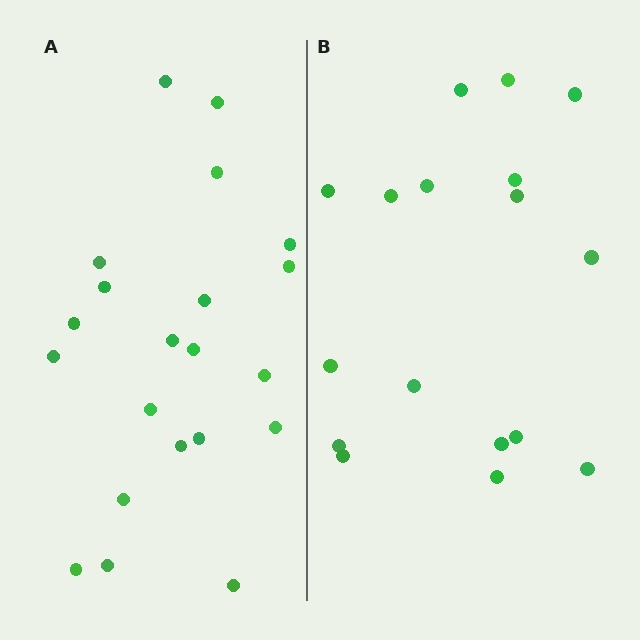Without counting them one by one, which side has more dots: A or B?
Region A (the left region) has more dots.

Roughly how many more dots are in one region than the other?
Region A has about 4 more dots than region B.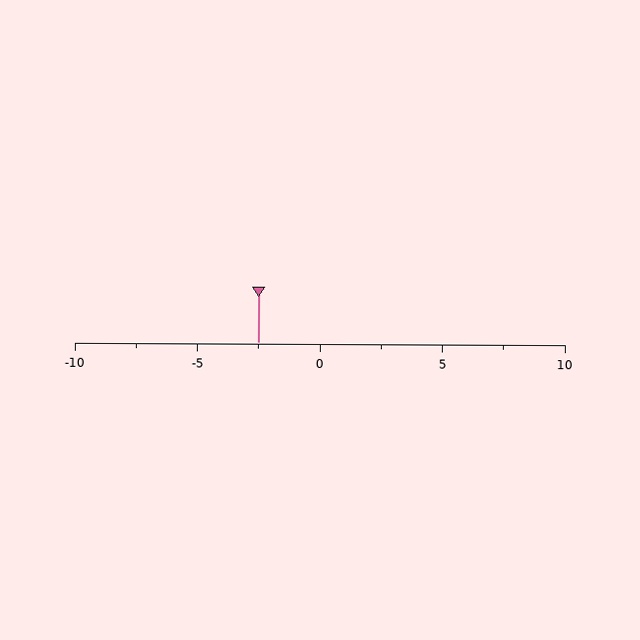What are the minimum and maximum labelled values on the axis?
The axis runs from -10 to 10.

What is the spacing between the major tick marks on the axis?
The major ticks are spaced 5 apart.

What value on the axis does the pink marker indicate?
The marker indicates approximately -2.5.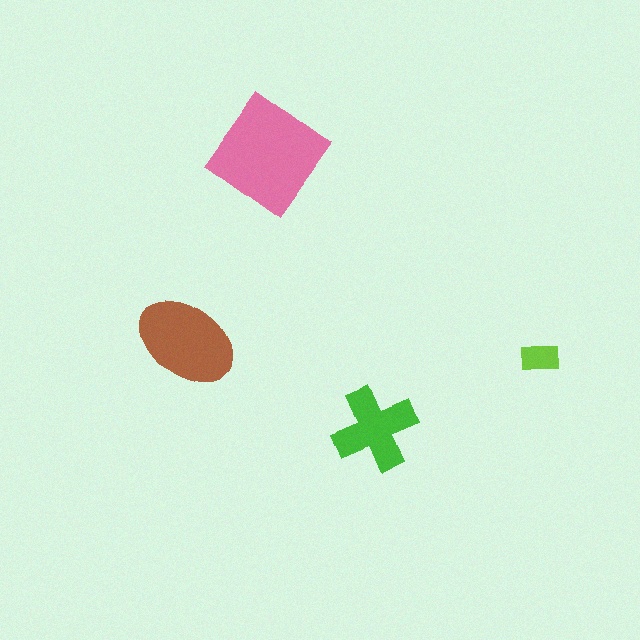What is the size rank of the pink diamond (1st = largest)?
1st.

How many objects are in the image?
There are 4 objects in the image.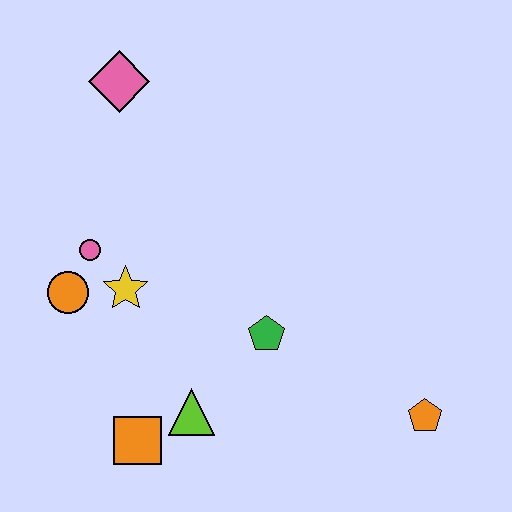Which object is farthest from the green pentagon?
The pink diamond is farthest from the green pentagon.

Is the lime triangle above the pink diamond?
No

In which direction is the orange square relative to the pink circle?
The orange square is below the pink circle.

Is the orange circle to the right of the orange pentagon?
No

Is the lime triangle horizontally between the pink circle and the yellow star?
No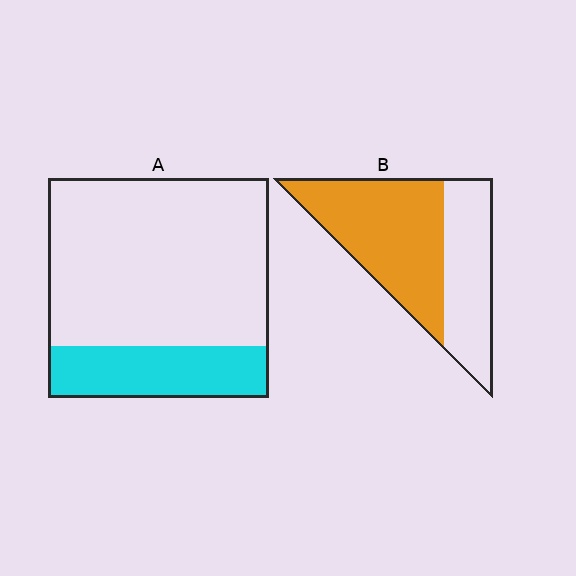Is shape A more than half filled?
No.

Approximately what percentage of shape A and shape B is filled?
A is approximately 25% and B is approximately 60%.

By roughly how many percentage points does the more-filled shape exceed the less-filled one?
By roughly 35 percentage points (B over A).